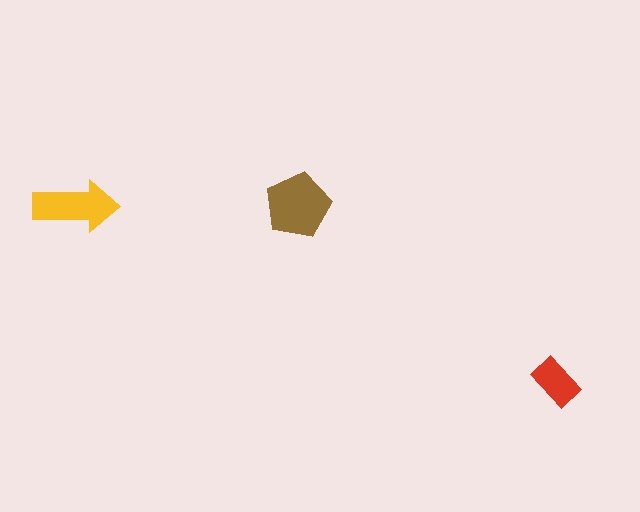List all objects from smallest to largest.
The red rectangle, the yellow arrow, the brown pentagon.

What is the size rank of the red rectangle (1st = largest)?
3rd.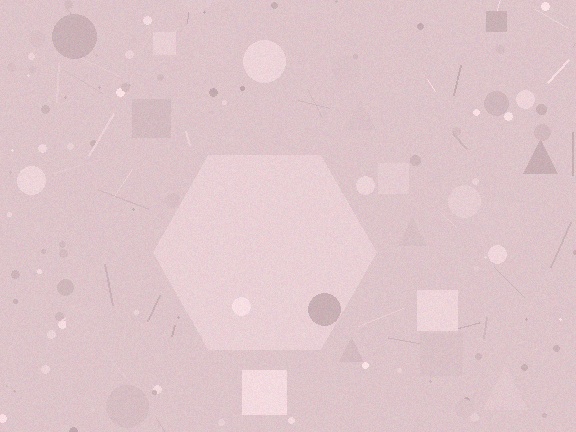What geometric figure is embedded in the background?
A hexagon is embedded in the background.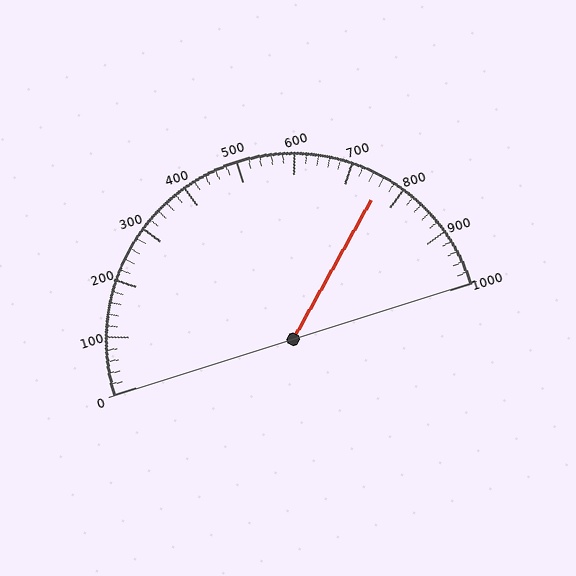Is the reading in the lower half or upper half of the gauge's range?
The reading is in the upper half of the range (0 to 1000).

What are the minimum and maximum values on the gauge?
The gauge ranges from 0 to 1000.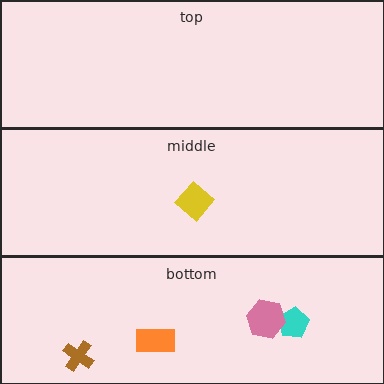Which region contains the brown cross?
The bottom region.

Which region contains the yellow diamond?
The middle region.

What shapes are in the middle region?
The yellow diamond.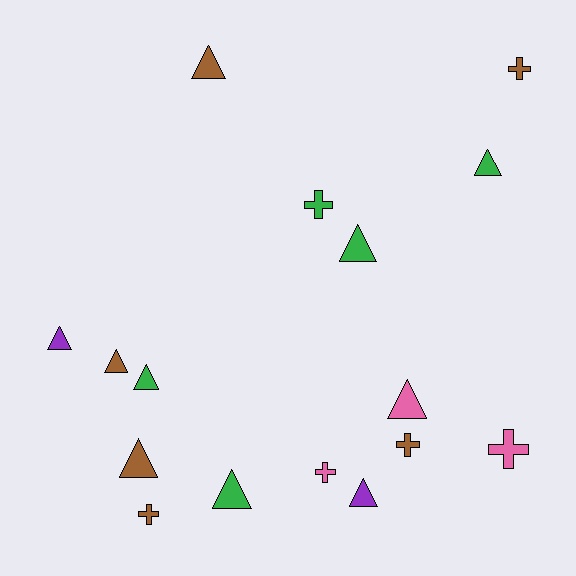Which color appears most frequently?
Brown, with 6 objects.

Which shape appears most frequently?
Triangle, with 10 objects.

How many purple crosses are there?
There are no purple crosses.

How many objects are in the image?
There are 16 objects.